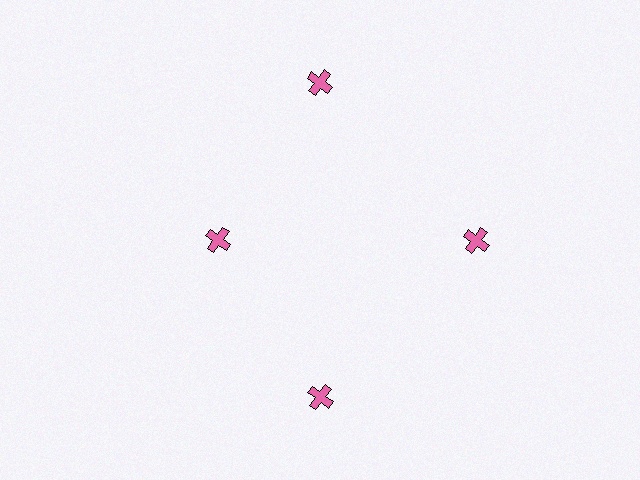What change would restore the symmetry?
The symmetry would be restored by moving it outward, back onto the ring so that all 4 crosses sit at equal angles and equal distance from the center.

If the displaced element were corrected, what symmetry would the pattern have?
It would have 4-fold rotational symmetry — the pattern would map onto itself every 90 degrees.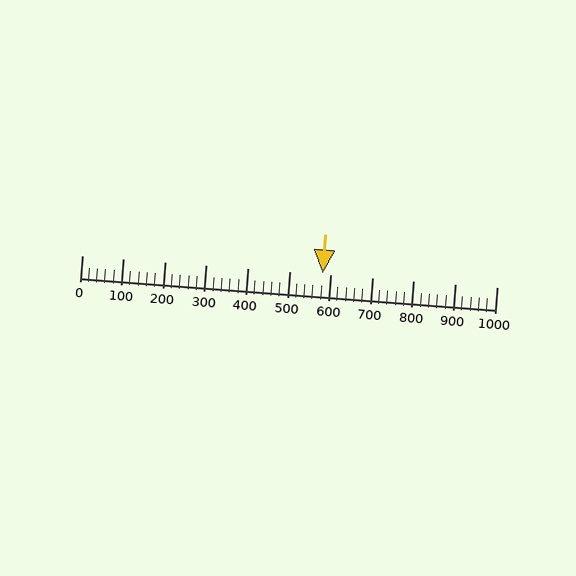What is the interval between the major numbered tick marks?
The major tick marks are spaced 100 units apart.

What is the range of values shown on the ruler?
The ruler shows values from 0 to 1000.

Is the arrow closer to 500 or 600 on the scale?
The arrow is closer to 600.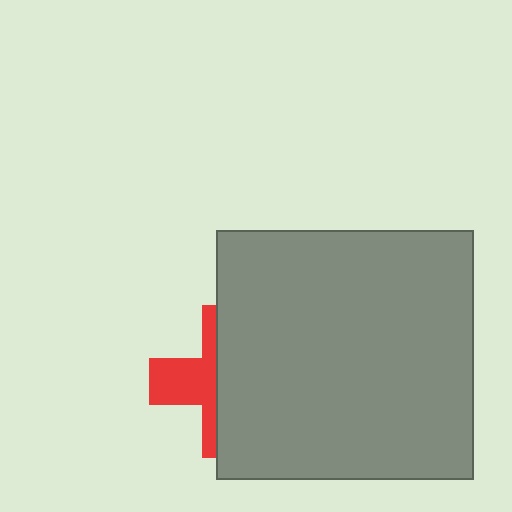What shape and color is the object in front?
The object in front is a gray rectangle.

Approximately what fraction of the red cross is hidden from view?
Roughly 62% of the red cross is hidden behind the gray rectangle.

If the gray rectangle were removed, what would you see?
You would see the complete red cross.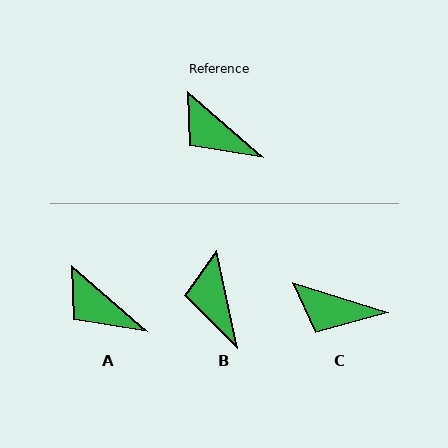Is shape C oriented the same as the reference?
No, it is off by about 23 degrees.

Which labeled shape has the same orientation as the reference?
A.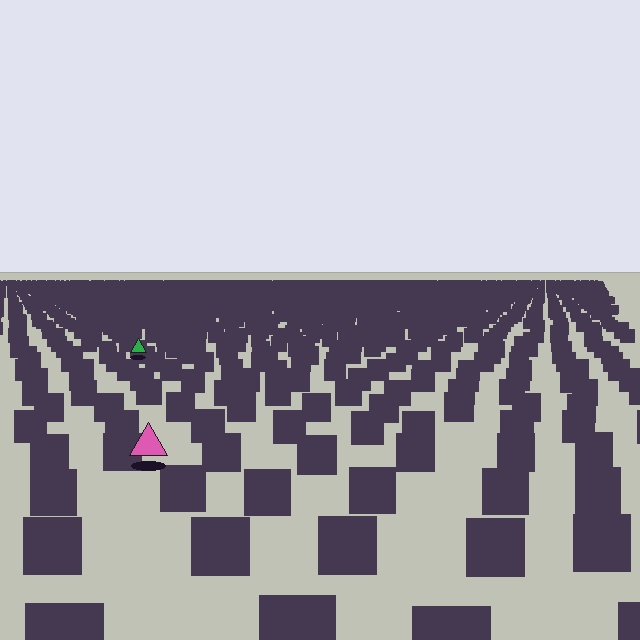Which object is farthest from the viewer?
The green triangle is farthest from the viewer. It appears smaller and the ground texture around it is denser.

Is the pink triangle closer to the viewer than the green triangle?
Yes. The pink triangle is closer — you can tell from the texture gradient: the ground texture is coarser near it.